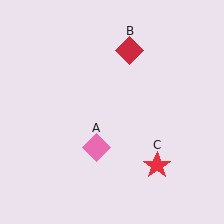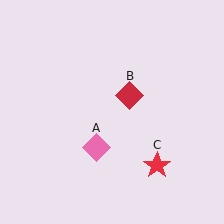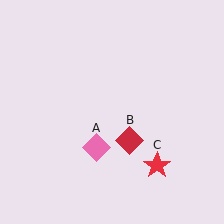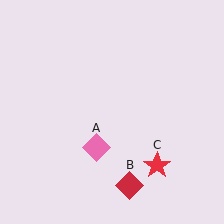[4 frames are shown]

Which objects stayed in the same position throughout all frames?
Pink diamond (object A) and red star (object C) remained stationary.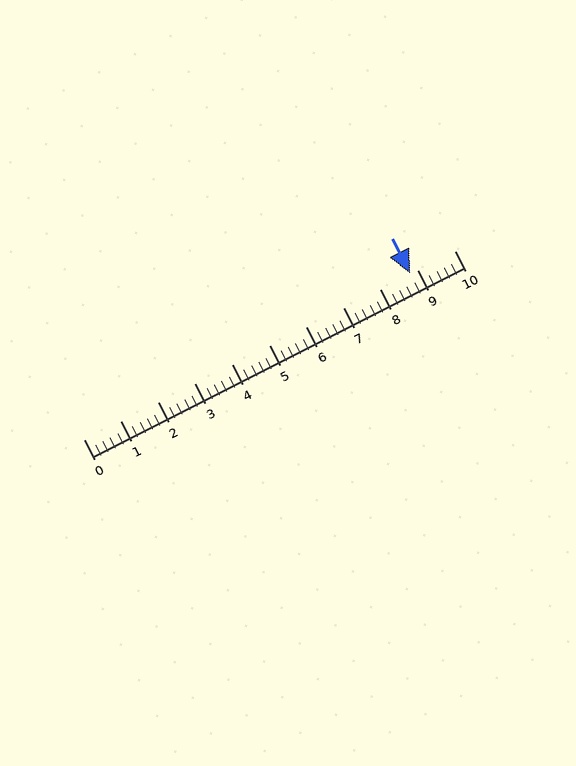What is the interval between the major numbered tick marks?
The major tick marks are spaced 1 units apart.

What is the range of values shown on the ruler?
The ruler shows values from 0 to 10.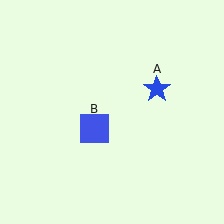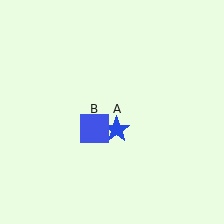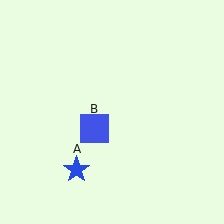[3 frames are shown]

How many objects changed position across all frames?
1 object changed position: blue star (object A).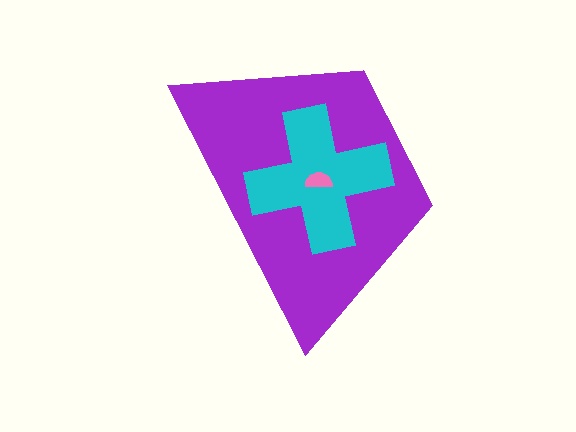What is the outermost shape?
The purple trapezoid.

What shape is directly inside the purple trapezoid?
The cyan cross.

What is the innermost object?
The pink semicircle.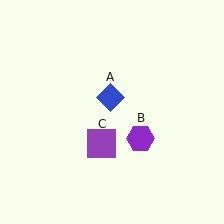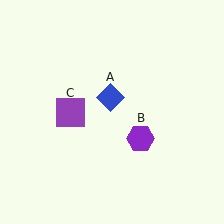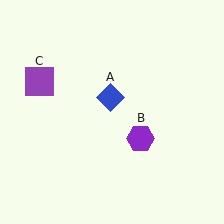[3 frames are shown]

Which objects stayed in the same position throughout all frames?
Blue diamond (object A) and purple hexagon (object B) remained stationary.